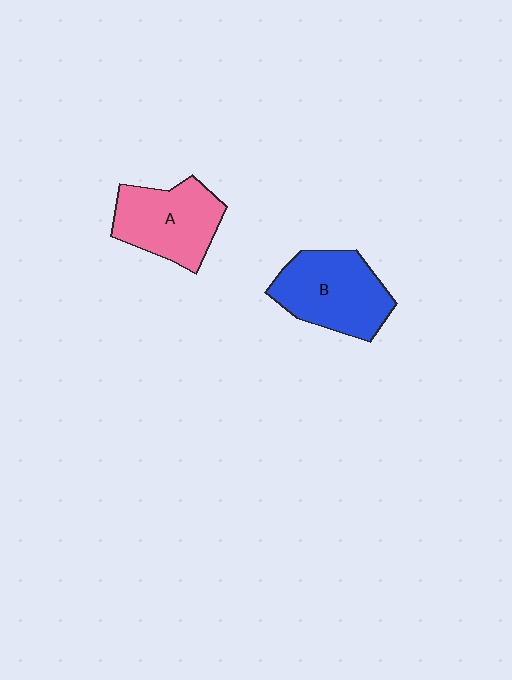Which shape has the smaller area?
Shape A (pink).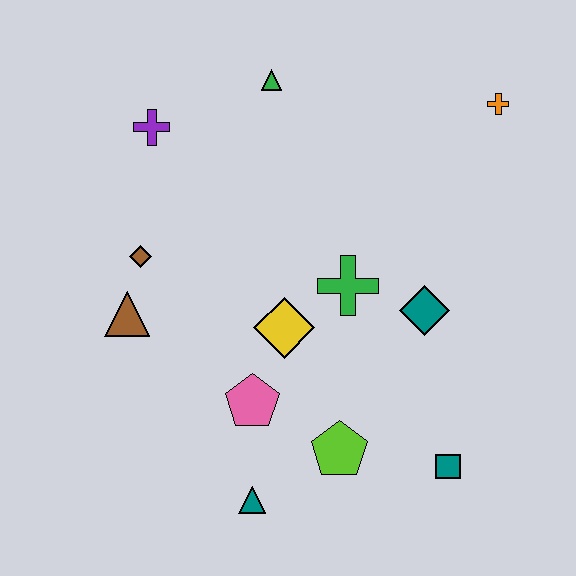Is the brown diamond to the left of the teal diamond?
Yes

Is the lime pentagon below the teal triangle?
No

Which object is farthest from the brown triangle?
The orange cross is farthest from the brown triangle.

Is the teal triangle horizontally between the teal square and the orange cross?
No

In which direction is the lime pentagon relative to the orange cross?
The lime pentagon is below the orange cross.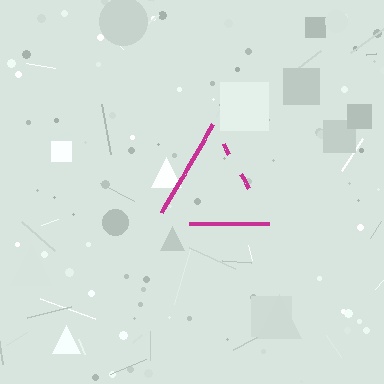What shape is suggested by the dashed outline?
The dashed outline suggests a triangle.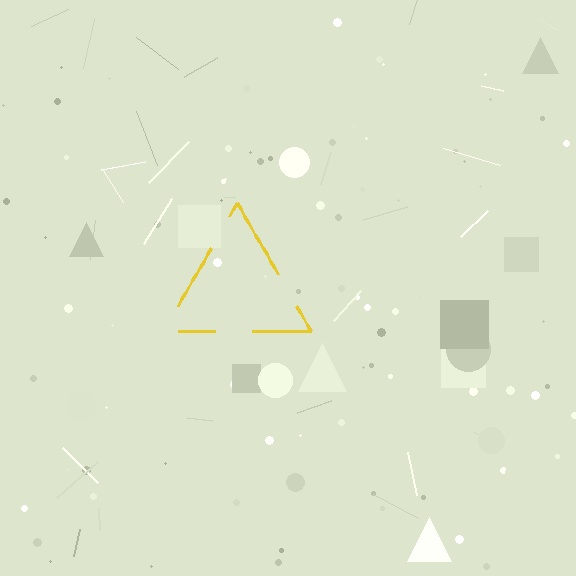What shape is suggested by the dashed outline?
The dashed outline suggests a triangle.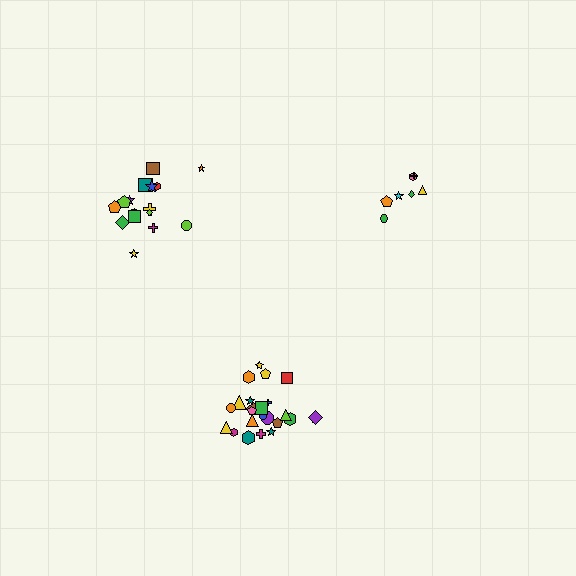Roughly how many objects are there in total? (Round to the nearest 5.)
Roughly 50 objects in total.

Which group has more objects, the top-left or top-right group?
The top-left group.